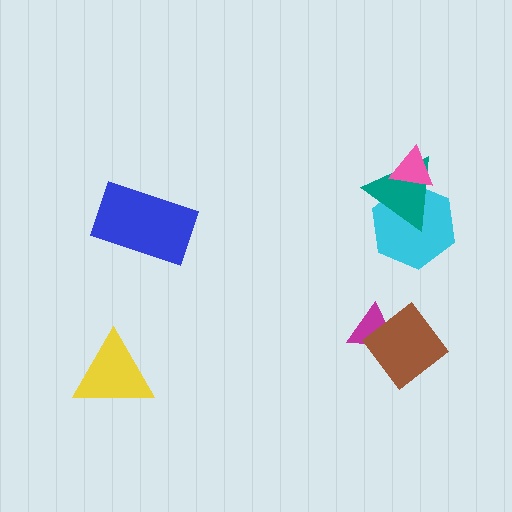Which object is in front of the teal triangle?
The pink triangle is in front of the teal triangle.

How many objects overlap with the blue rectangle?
0 objects overlap with the blue rectangle.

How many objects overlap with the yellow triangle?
0 objects overlap with the yellow triangle.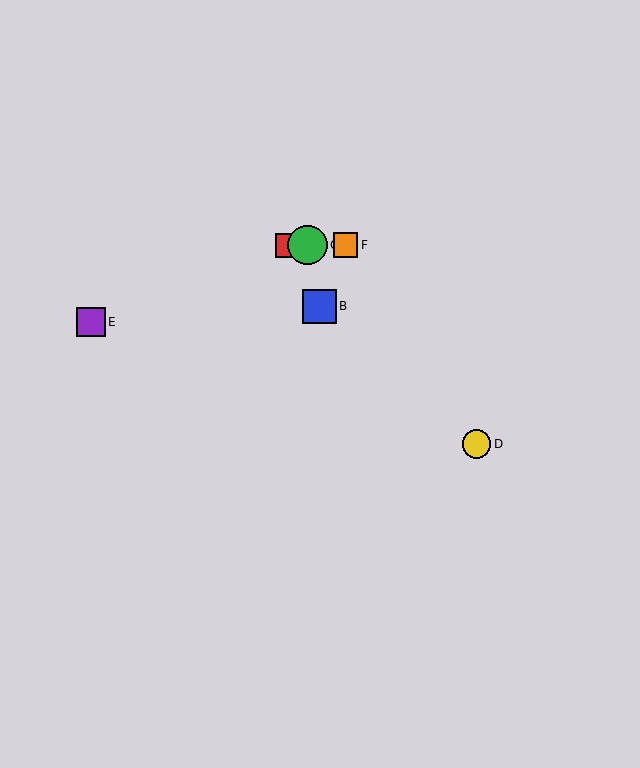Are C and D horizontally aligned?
No, C is at y≈245 and D is at y≈444.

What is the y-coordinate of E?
Object E is at y≈322.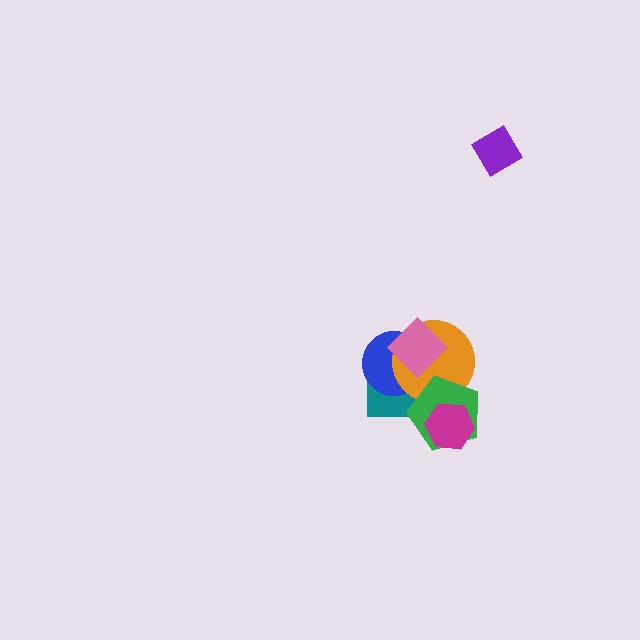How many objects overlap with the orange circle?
4 objects overlap with the orange circle.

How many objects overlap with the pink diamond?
3 objects overlap with the pink diamond.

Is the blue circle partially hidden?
Yes, it is partially covered by another shape.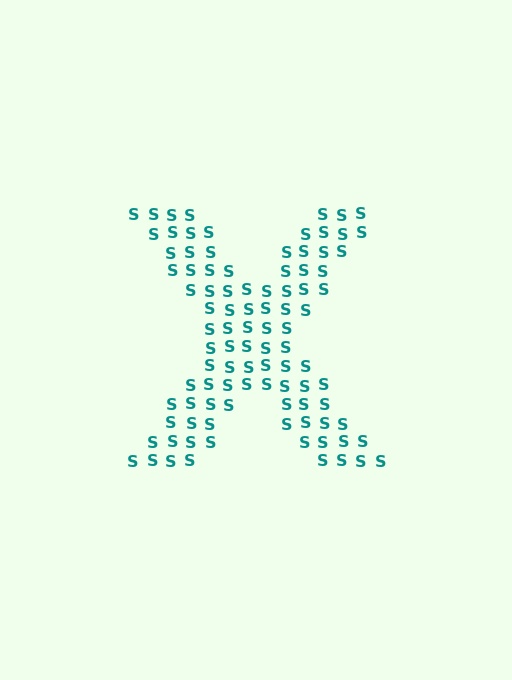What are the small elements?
The small elements are letter S's.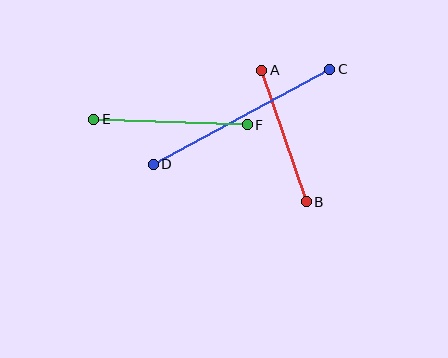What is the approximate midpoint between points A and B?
The midpoint is at approximately (284, 136) pixels.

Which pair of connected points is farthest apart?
Points C and D are farthest apart.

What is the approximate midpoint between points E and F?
The midpoint is at approximately (171, 122) pixels.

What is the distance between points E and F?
The distance is approximately 154 pixels.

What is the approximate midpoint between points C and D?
The midpoint is at approximately (241, 117) pixels.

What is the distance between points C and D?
The distance is approximately 200 pixels.